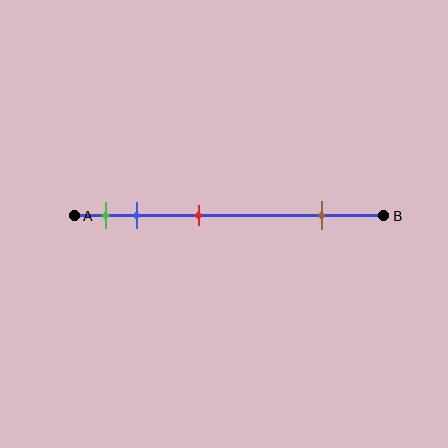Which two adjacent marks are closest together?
The green and blue marks are the closest adjacent pair.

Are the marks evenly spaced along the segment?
No, the marks are not evenly spaced.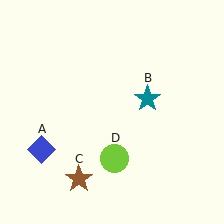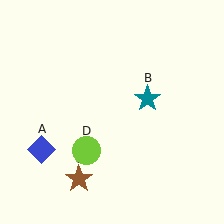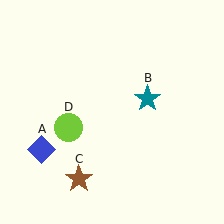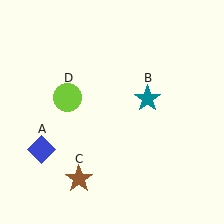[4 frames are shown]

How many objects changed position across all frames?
1 object changed position: lime circle (object D).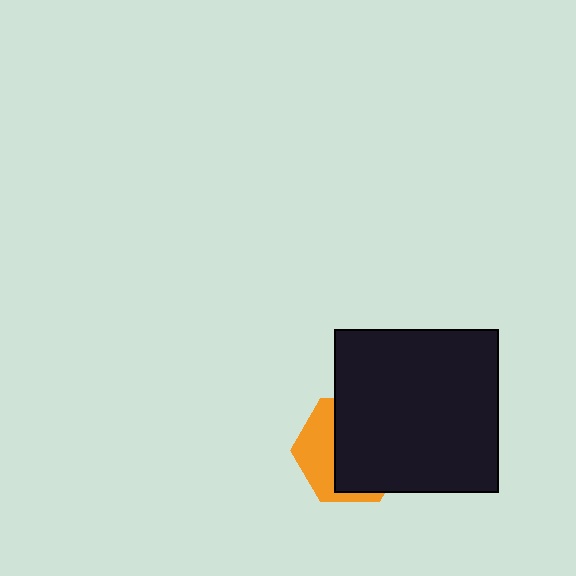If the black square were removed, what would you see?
You would see the complete orange hexagon.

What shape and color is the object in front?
The object in front is a black square.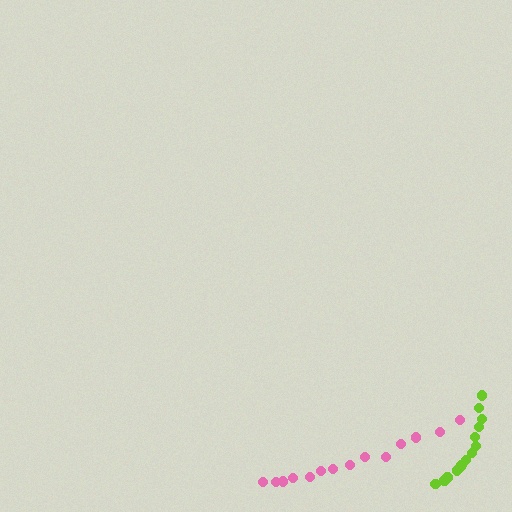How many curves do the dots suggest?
There are 2 distinct paths.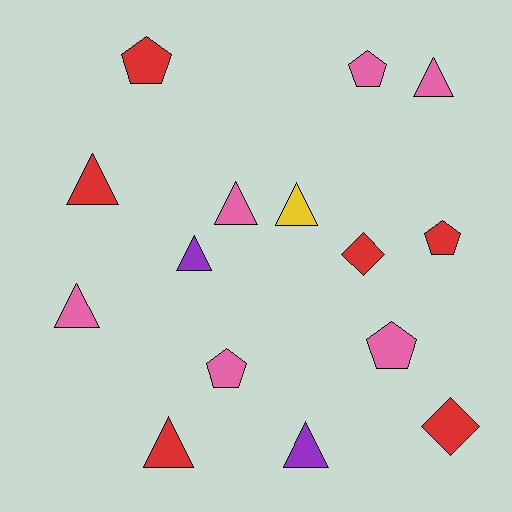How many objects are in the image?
There are 15 objects.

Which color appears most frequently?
Pink, with 6 objects.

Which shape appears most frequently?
Triangle, with 8 objects.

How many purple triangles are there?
There are 2 purple triangles.